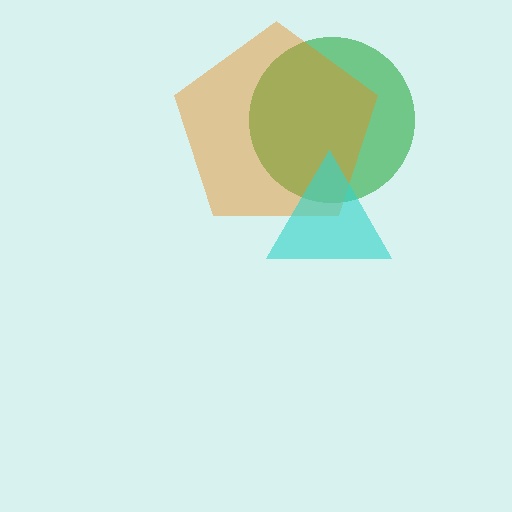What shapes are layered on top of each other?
The layered shapes are: a green circle, an orange pentagon, a cyan triangle.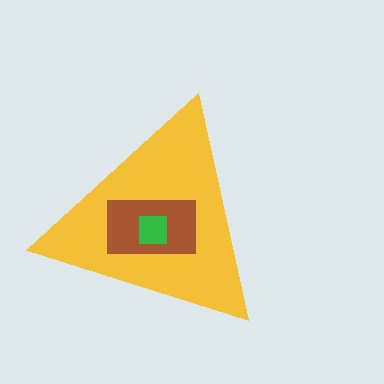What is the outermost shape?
The yellow triangle.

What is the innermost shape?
The green square.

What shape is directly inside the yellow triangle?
The brown rectangle.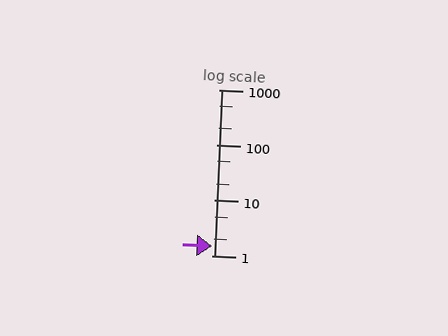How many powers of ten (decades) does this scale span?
The scale spans 3 decades, from 1 to 1000.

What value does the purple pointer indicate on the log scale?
The pointer indicates approximately 1.5.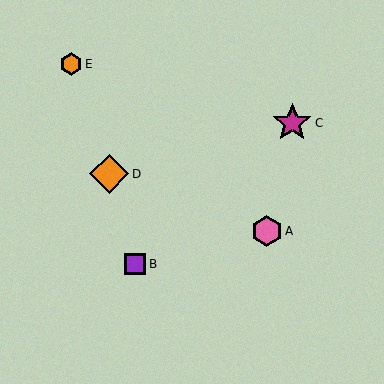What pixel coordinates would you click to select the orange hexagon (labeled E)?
Click at (71, 64) to select the orange hexagon E.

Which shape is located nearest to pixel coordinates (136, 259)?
The purple square (labeled B) at (135, 264) is nearest to that location.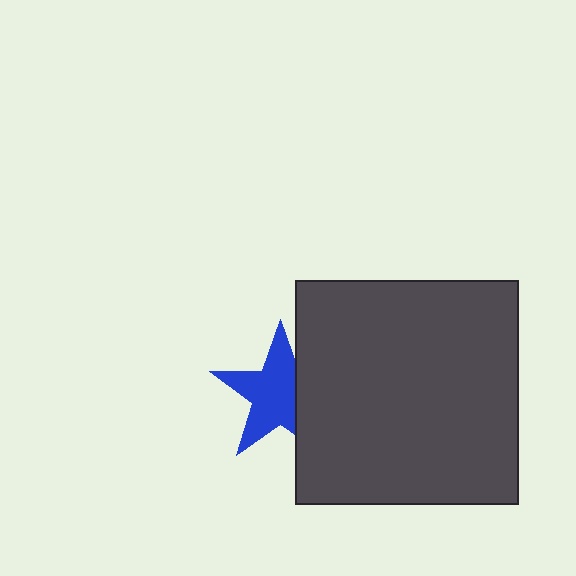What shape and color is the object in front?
The object in front is a dark gray rectangle.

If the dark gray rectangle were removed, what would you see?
You would see the complete blue star.